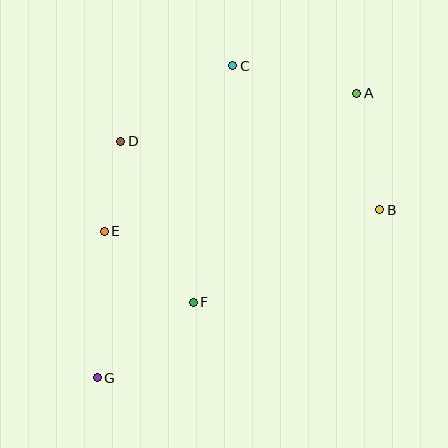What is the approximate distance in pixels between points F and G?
The distance between F and G is approximately 122 pixels.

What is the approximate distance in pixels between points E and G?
The distance between E and G is approximately 146 pixels.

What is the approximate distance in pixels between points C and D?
The distance between C and D is approximately 135 pixels.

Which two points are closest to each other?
Points D and E are closest to each other.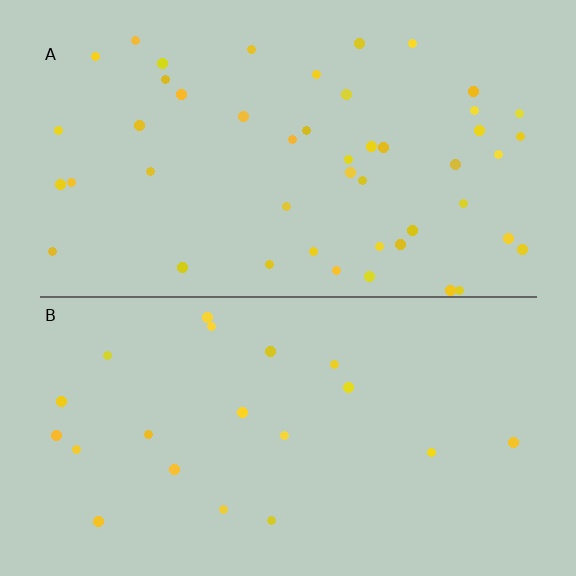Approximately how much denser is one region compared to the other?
Approximately 2.3× — region A over region B.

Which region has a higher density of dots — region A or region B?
A (the top).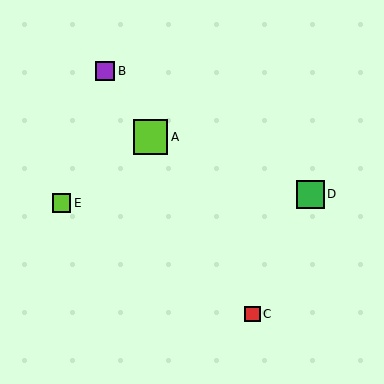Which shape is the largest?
The lime square (labeled A) is the largest.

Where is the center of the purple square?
The center of the purple square is at (105, 71).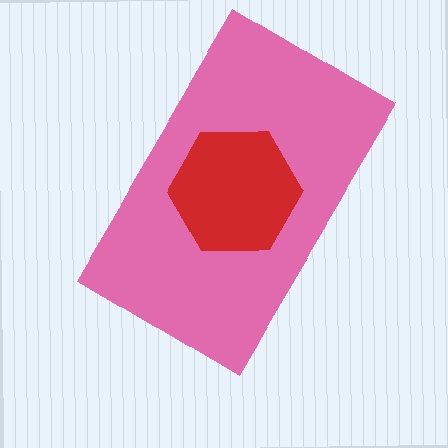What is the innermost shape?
The red hexagon.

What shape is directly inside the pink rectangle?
The red hexagon.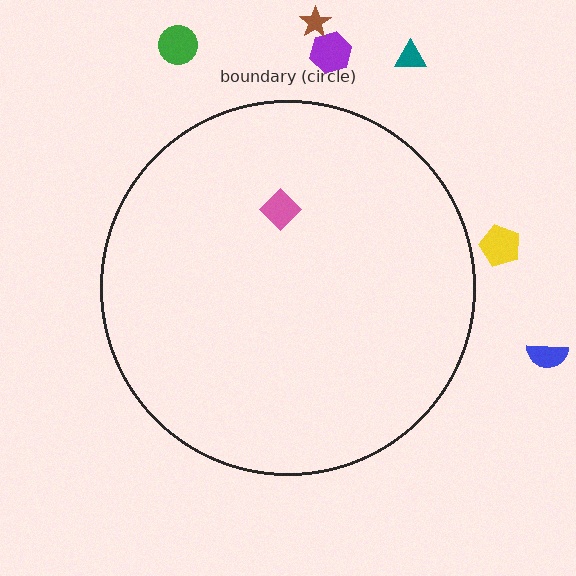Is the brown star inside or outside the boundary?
Outside.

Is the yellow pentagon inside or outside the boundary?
Outside.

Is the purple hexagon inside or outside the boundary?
Outside.